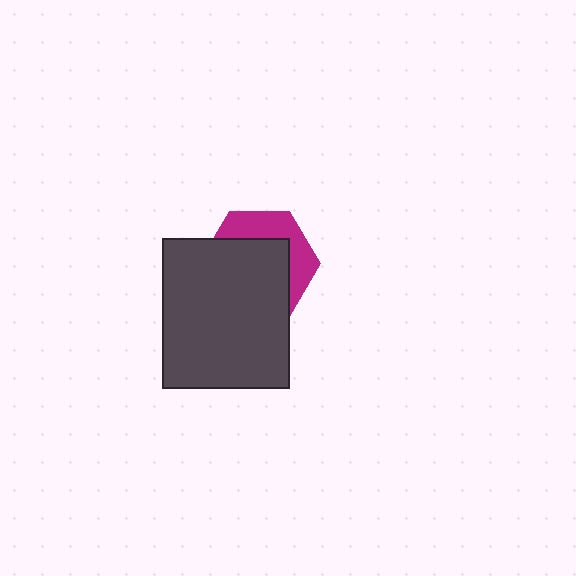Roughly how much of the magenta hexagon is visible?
A small part of it is visible (roughly 36%).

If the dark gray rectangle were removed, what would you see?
You would see the complete magenta hexagon.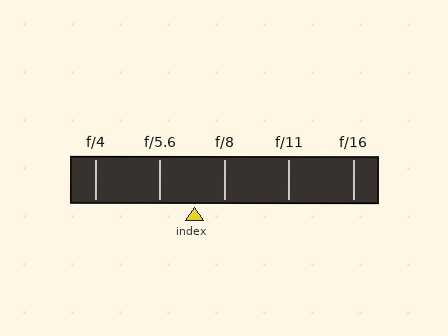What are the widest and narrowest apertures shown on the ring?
The widest aperture shown is f/4 and the narrowest is f/16.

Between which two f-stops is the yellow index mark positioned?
The index mark is between f/5.6 and f/8.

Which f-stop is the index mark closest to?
The index mark is closest to f/8.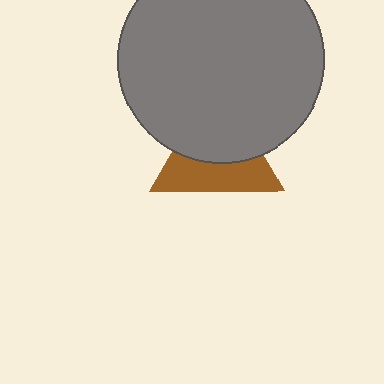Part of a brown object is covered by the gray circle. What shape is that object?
It is a triangle.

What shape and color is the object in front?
The object in front is a gray circle.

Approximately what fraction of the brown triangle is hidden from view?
Roughly 54% of the brown triangle is hidden behind the gray circle.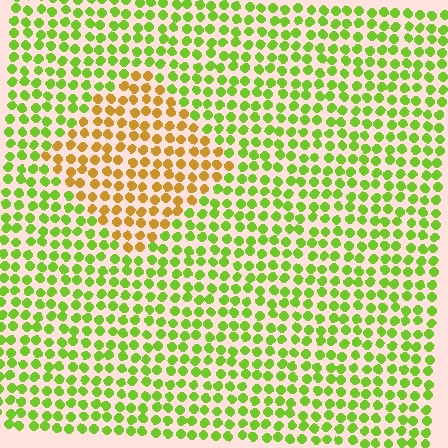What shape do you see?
I see a diamond.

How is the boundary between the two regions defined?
The boundary is defined purely by a slight shift in hue (about 53 degrees). Spacing, size, and orientation are identical on both sides.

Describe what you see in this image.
The image is filled with small lime elements in a uniform arrangement. A diamond-shaped region is visible where the elements are tinted to a slightly different hue, forming a subtle color boundary.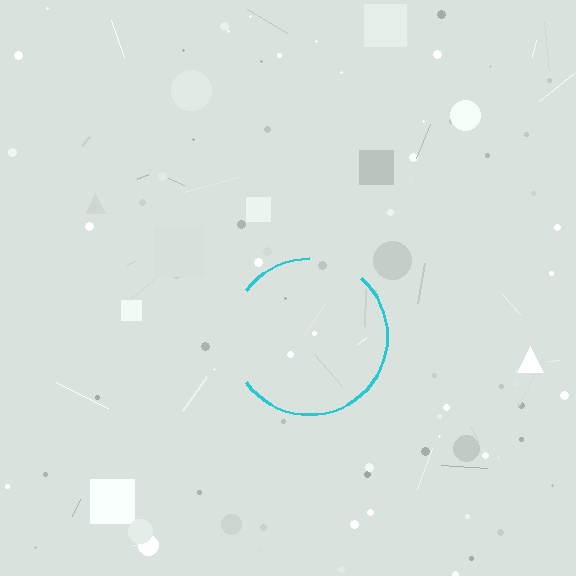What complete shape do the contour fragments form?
The contour fragments form a circle.